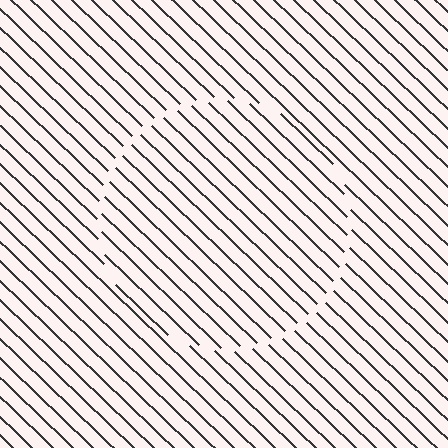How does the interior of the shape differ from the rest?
The interior of the shape contains the same grating, shifted by half a period — the contour is defined by the phase discontinuity where line-ends from the inner and outer gratings abut.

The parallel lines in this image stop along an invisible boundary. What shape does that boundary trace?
An illusory circle. The interior of the shape contains the same grating, shifted by half a period — the contour is defined by the phase discontinuity where line-ends from the inner and outer gratings abut.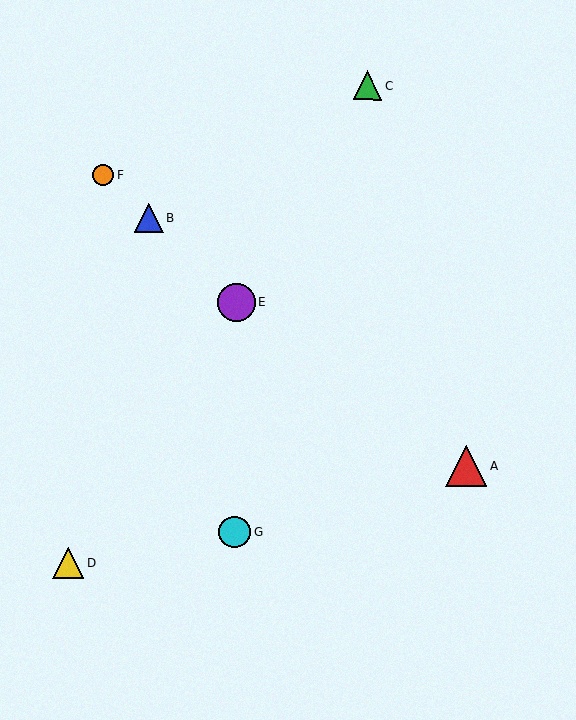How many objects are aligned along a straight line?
3 objects (B, E, F) are aligned along a straight line.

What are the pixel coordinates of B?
Object B is at (149, 218).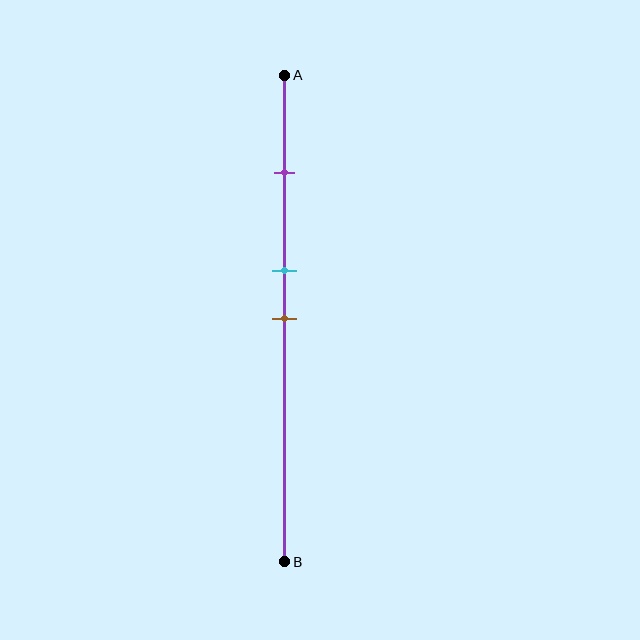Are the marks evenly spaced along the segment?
No, the marks are not evenly spaced.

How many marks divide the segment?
There are 3 marks dividing the segment.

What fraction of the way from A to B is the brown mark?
The brown mark is approximately 50% (0.5) of the way from A to B.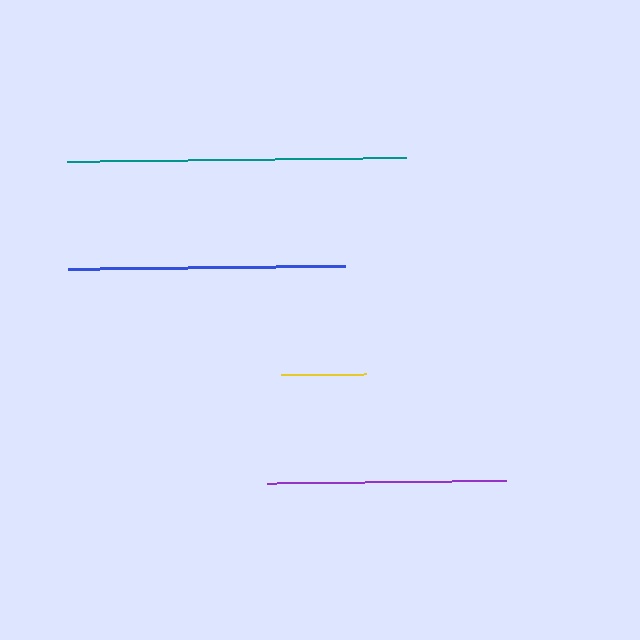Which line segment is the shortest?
The yellow line is the shortest at approximately 85 pixels.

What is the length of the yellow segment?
The yellow segment is approximately 85 pixels long.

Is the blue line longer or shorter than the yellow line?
The blue line is longer than the yellow line.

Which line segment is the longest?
The teal line is the longest at approximately 340 pixels.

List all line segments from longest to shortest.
From longest to shortest: teal, blue, purple, yellow.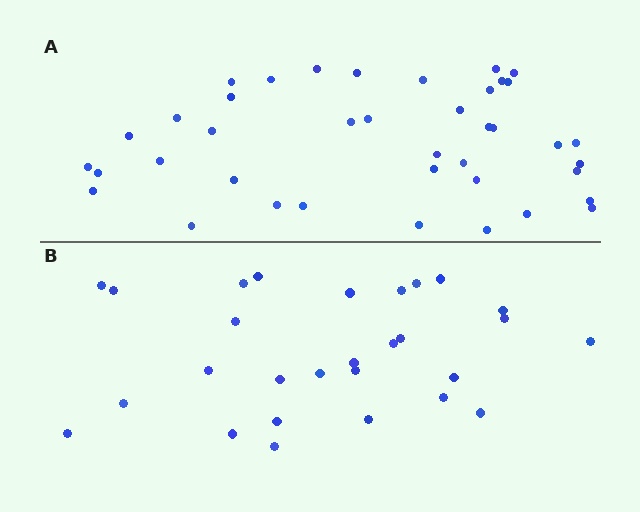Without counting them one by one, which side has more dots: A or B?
Region A (the top region) has more dots.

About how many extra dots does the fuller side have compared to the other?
Region A has roughly 12 or so more dots than region B.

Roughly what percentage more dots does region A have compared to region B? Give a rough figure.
About 45% more.